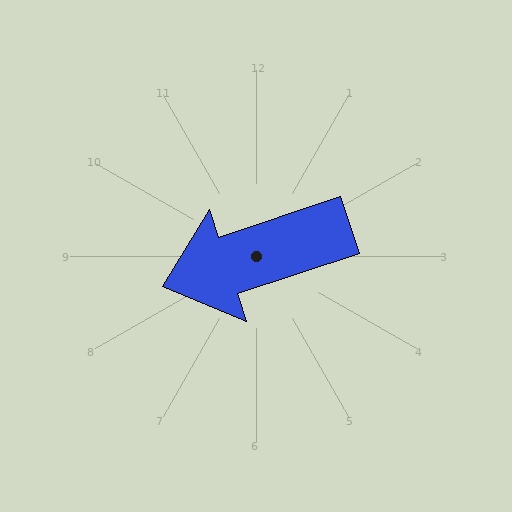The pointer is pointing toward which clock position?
Roughly 8 o'clock.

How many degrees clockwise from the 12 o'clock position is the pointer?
Approximately 252 degrees.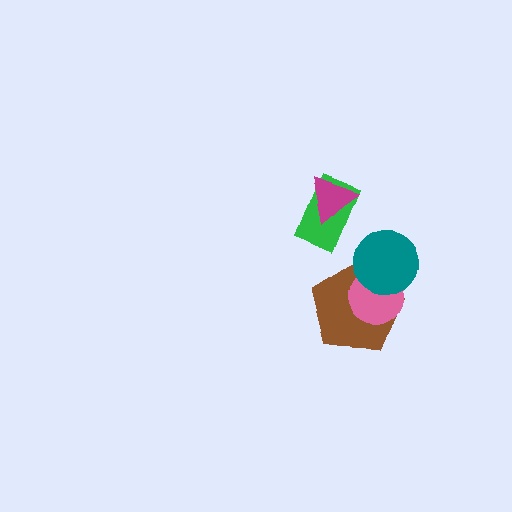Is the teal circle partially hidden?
No, no other shape covers it.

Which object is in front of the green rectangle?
The magenta triangle is in front of the green rectangle.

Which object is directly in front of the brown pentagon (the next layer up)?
The pink circle is directly in front of the brown pentagon.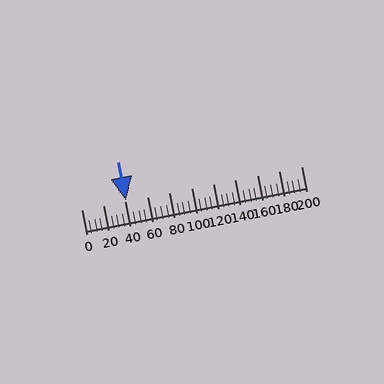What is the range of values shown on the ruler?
The ruler shows values from 0 to 200.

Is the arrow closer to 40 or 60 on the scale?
The arrow is closer to 40.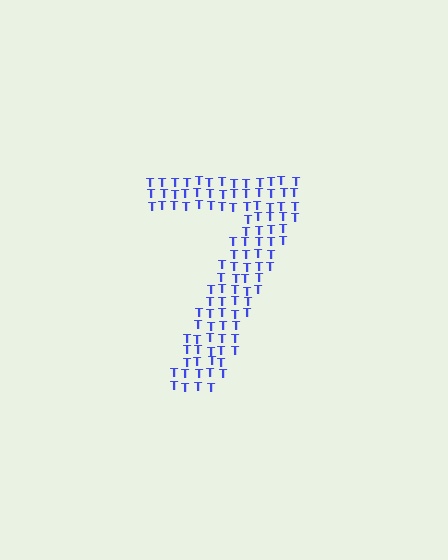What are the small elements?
The small elements are letter T's.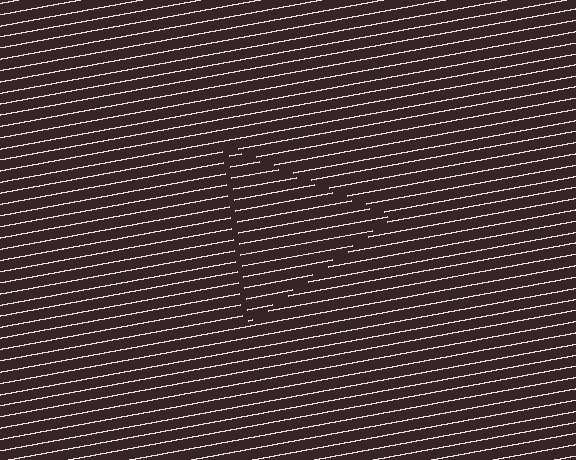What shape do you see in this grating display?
An illusory triangle. The interior of the shape contains the same grating, shifted by half a period — the contour is defined by the phase discontinuity where line-ends from the inner and outer gratings abut.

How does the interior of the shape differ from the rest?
The interior of the shape contains the same grating, shifted by half a period — the contour is defined by the phase discontinuity where line-ends from the inner and outer gratings abut.